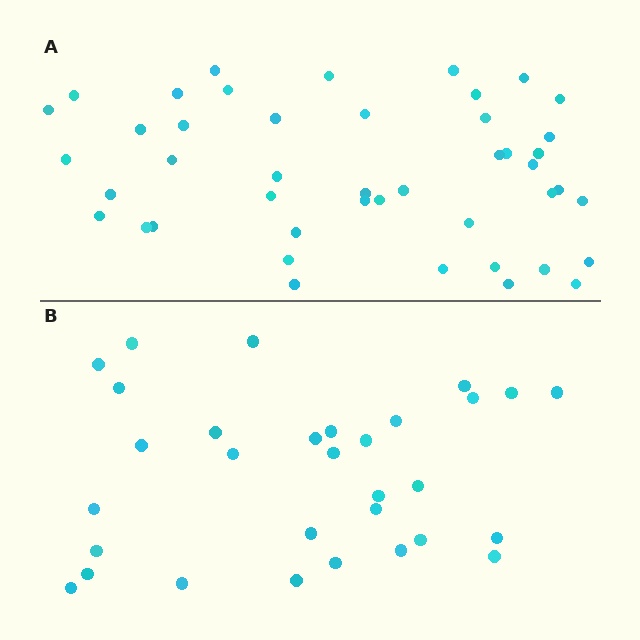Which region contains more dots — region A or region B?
Region A (the top region) has more dots.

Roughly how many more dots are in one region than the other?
Region A has approximately 15 more dots than region B.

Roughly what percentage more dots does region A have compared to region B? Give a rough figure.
About 45% more.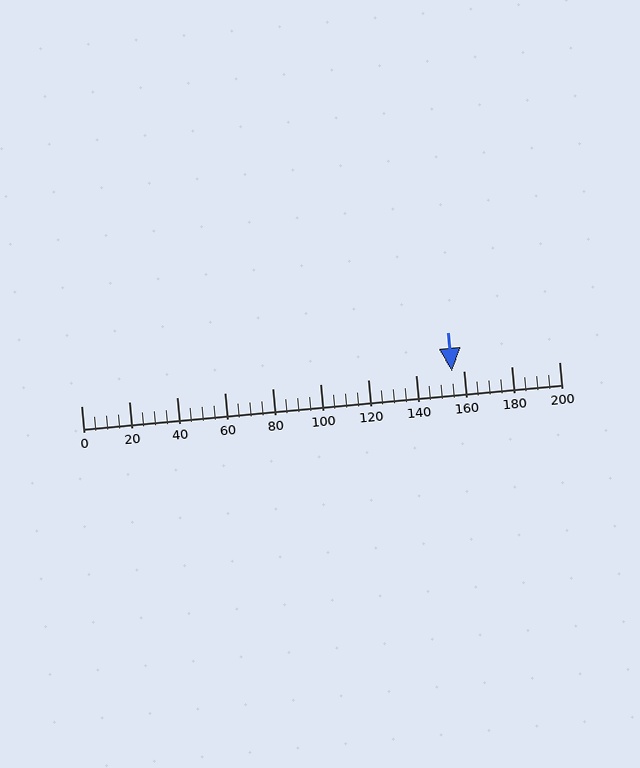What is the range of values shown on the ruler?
The ruler shows values from 0 to 200.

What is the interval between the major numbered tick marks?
The major tick marks are spaced 20 units apart.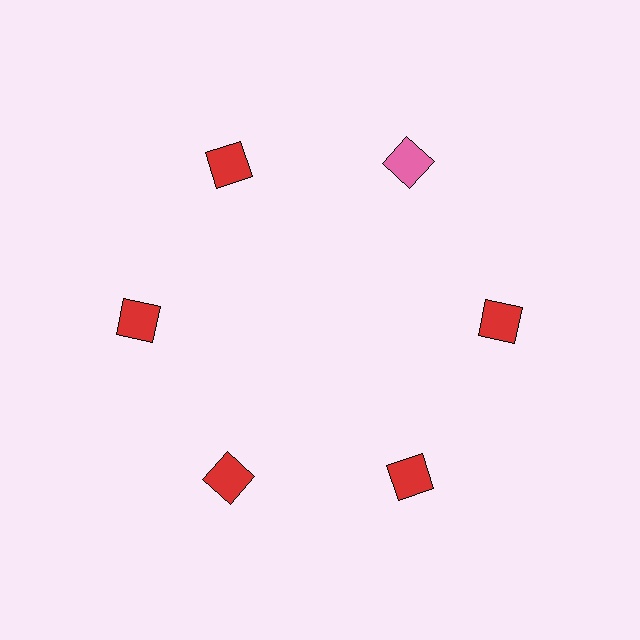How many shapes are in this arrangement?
There are 6 shapes arranged in a ring pattern.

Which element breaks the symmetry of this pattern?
The pink square at roughly the 1 o'clock position breaks the symmetry. All other shapes are red squares.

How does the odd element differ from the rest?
It has a different color: pink instead of red.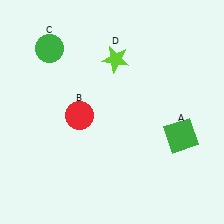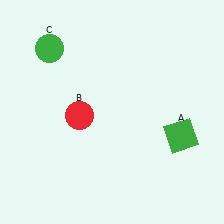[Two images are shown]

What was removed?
The lime star (D) was removed in Image 2.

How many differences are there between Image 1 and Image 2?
There is 1 difference between the two images.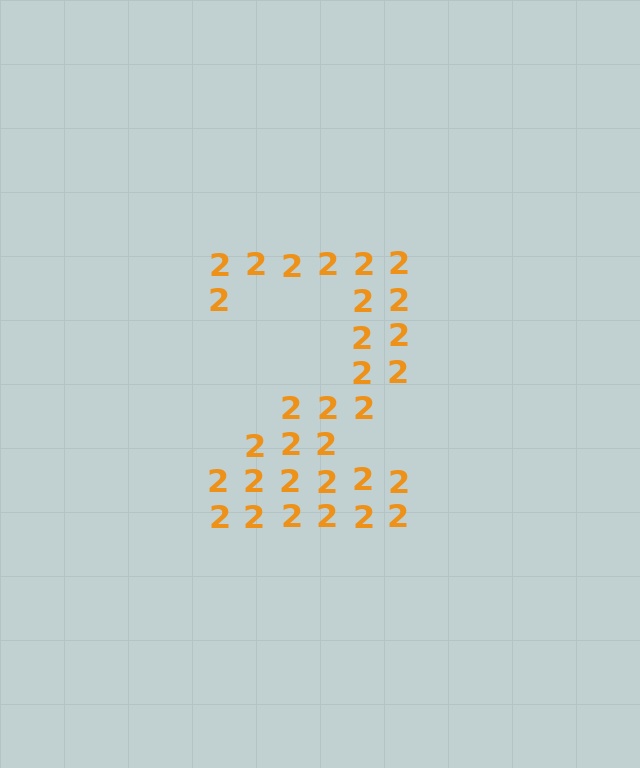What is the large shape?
The large shape is the digit 2.